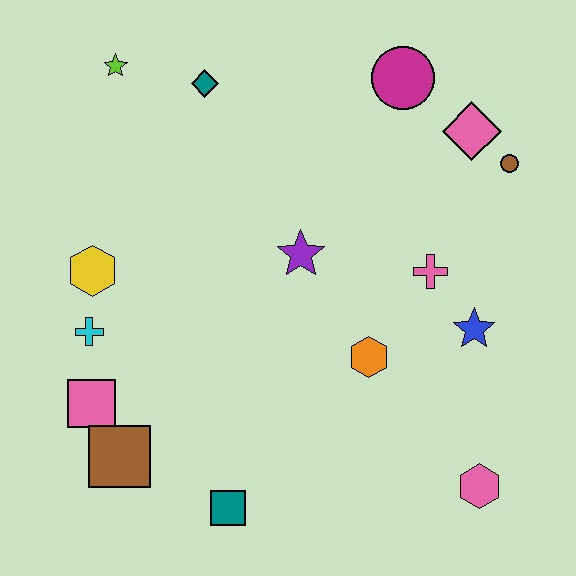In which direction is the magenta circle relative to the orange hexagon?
The magenta circle is above the orange hexagon.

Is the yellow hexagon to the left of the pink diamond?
Yes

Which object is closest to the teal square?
The brown square is closest to the teal square.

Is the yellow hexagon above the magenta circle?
No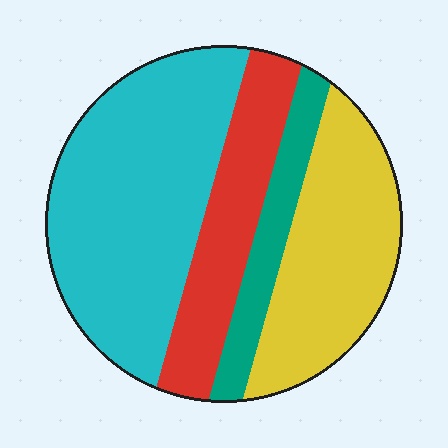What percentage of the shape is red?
Red takes up less than a quarter of the shape.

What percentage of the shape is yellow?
Yellow covers around 25% of the shape.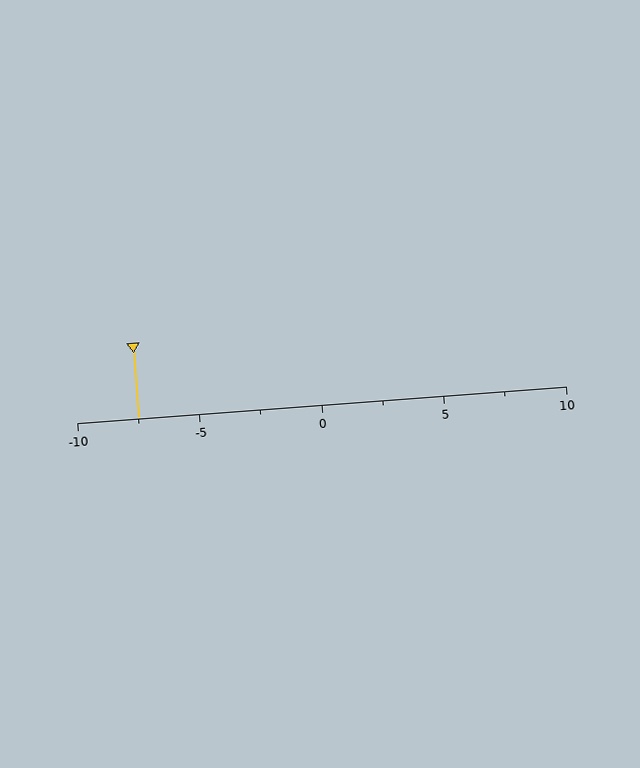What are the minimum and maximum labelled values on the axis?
The axis runs from -10 to 10.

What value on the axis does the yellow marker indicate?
The marker indicates approximately -7.5.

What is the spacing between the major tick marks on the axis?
The major ticks are spaced 5 apart.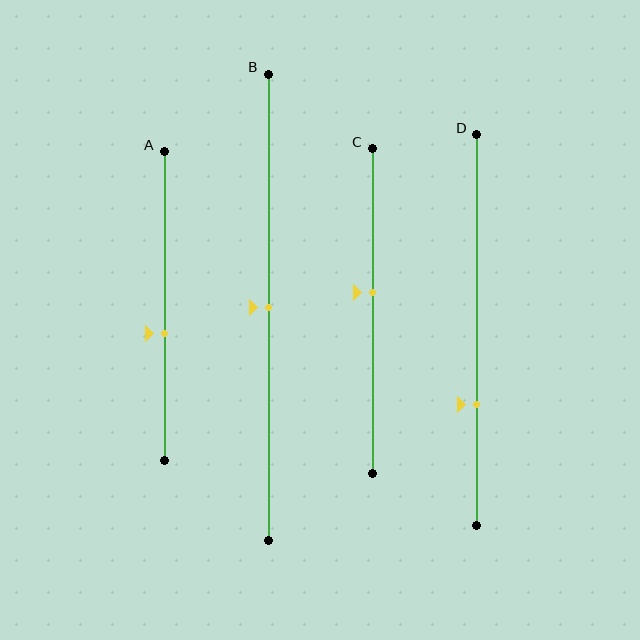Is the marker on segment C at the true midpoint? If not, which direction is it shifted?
No, the marker on segment C is shifted upward by about 6% of the segment length.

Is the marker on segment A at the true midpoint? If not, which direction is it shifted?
No, the marker on segment A is shifted downward by about 9% of the segment length.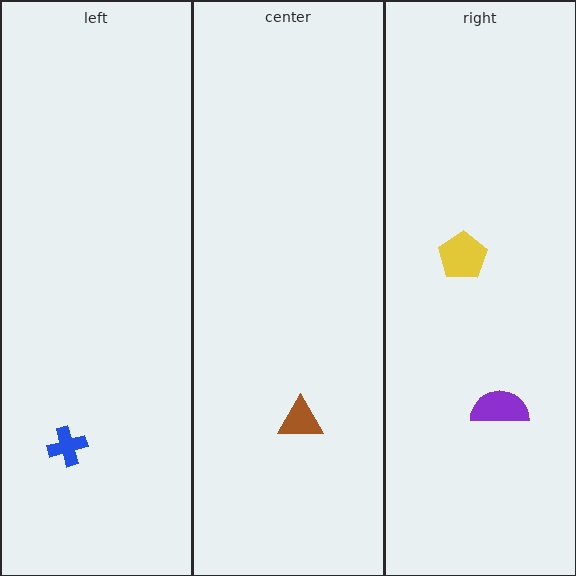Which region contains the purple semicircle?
The right region.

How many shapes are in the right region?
2.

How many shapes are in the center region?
1.